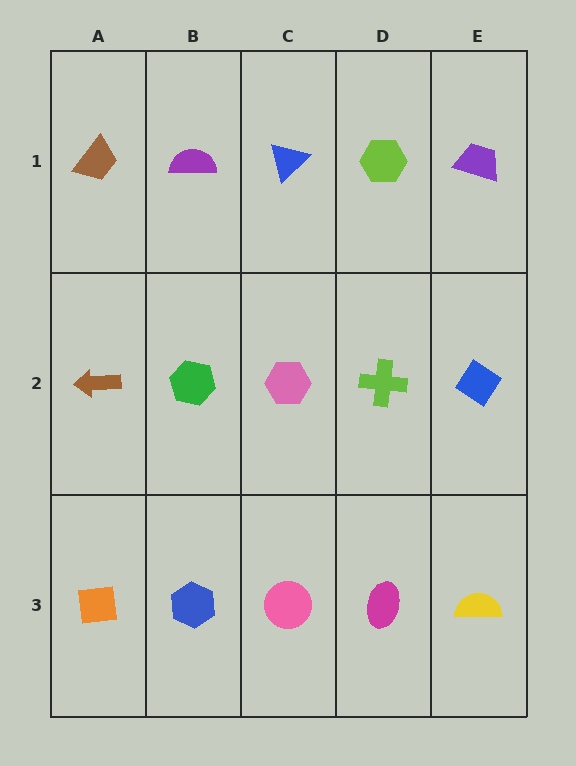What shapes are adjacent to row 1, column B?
A green hexagon (row 2, column B), a brown trapezoid (row 1, column A), a blue triangle (row 1, column C).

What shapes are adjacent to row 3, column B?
A green hexagon (row 2, column B), an orange square (row 3, column A), a pink circle (row 3, column C).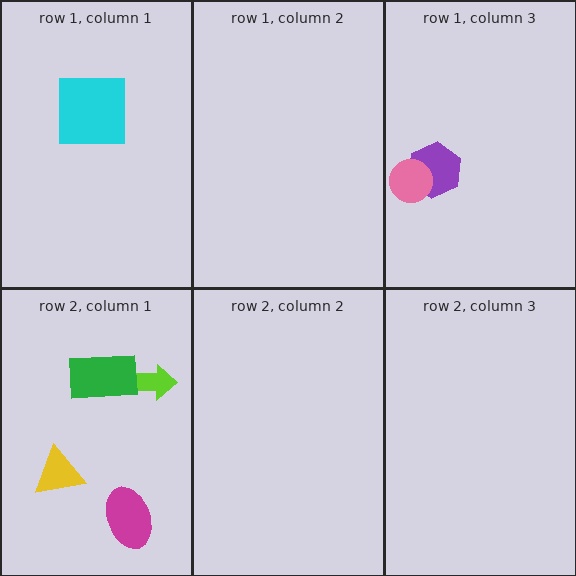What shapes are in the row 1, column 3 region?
The purple hexagon, the pink circle.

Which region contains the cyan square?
The row 1, column 1 region.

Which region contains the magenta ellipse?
The row 2, column 1 region.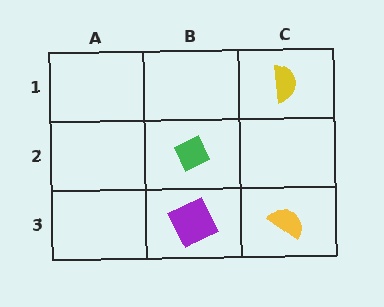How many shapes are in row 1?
1 shape.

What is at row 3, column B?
A purple square.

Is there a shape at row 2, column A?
No, that cell is empty.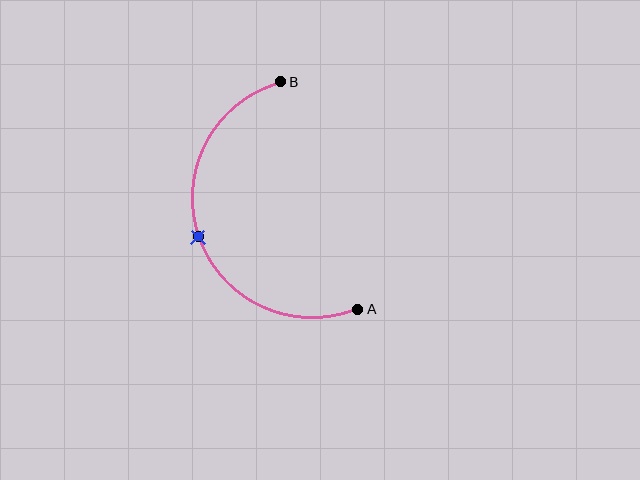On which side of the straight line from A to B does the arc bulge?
The arc bulges to the left of the straight line connecting A and B.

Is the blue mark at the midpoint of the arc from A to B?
Yes. The blue mark lies on the arc at equal arc-length from both A and B — it is the arc midpoint.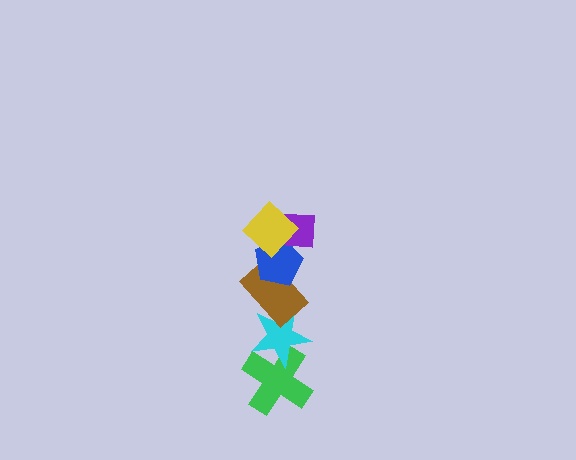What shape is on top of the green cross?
The cyan star is on top of the green cross.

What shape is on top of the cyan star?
The brown rectangle is on top of the cyan star.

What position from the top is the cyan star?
The cyan star is 5th from the top.